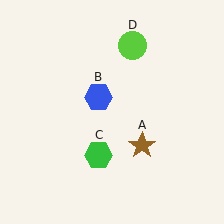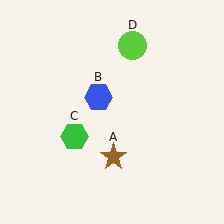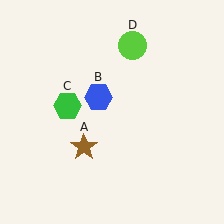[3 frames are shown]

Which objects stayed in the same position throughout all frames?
Blue hexagon (object B) and lime circle (object D) remained stationary.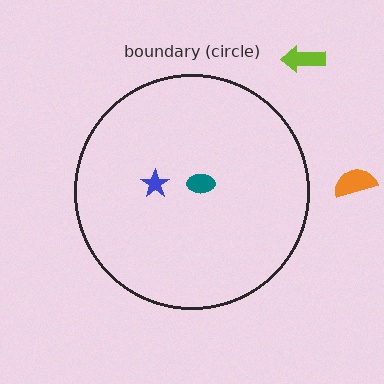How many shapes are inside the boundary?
2 inside, 2 outside.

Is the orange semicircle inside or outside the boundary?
Outside.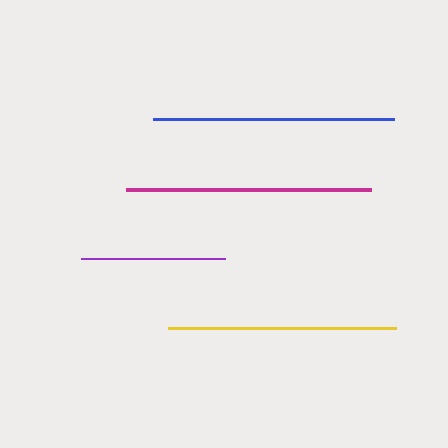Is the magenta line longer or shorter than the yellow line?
The magenta line is longer than the yellow line.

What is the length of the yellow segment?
The yellow segment is approximately 228 pixels long.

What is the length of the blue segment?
The blue segment is approximately 242 pixels long.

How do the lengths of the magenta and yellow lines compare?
The magenta and yellow lines are approximately the same length.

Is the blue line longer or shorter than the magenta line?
The magenta line is longer than the blue line.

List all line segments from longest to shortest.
From longest to shortest: magenta, blue, yellow, purple.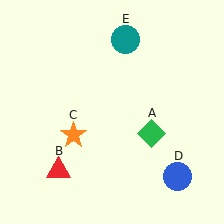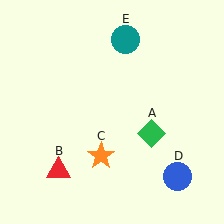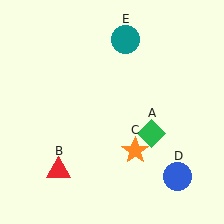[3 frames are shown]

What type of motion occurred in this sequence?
The orange star (object C) rotated counterclockwise around the center of the scene.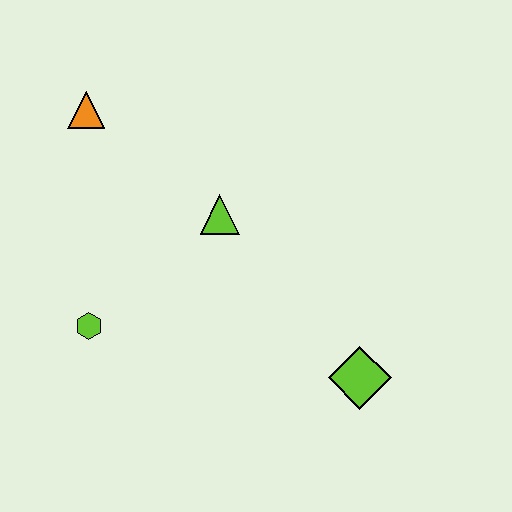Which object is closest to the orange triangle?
The lime triangle is closest to the orange triangle.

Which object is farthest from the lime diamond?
The orange triangle is farthest from the lime diamond.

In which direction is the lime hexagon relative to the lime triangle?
The lime hexagon is to the left of the lime triangle.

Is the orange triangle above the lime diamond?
Yes